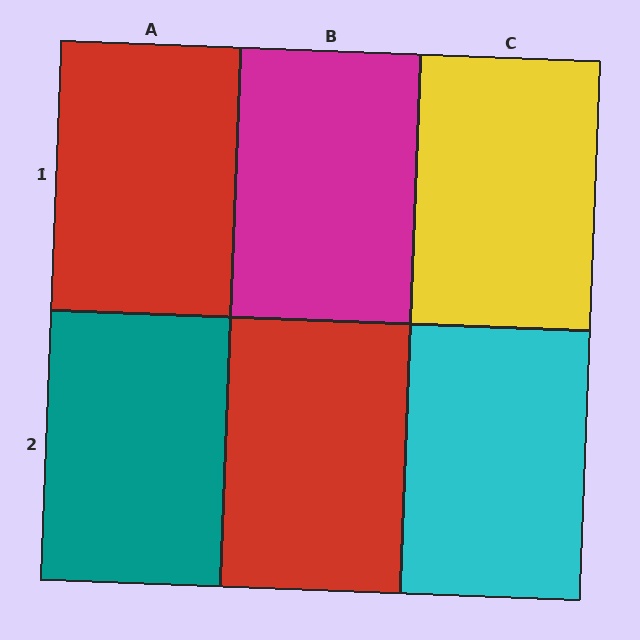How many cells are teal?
1 cell is teal.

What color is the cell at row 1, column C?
Yellow.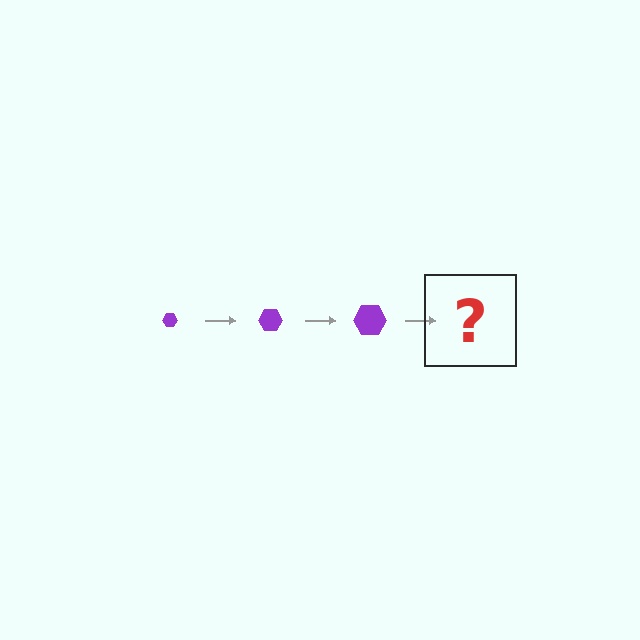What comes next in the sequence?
The next element should be a purple hexagon, larger than the previous one.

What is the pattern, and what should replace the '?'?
The pattern is that the hexagon gets progressively larger each step. The '?' should be a purple hexagon, larger than the previous one.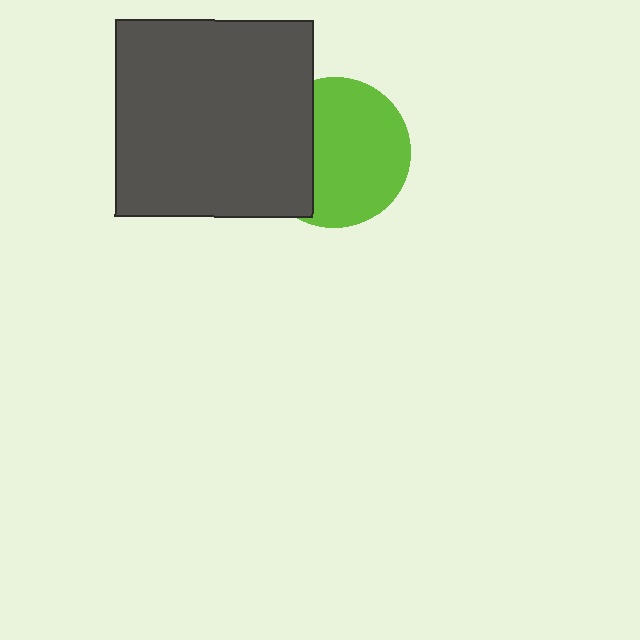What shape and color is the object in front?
The object in front is a dark gray square.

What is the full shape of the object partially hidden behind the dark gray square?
The partially hidden object is a lime circle.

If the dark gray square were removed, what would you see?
You would see the complete lime circle.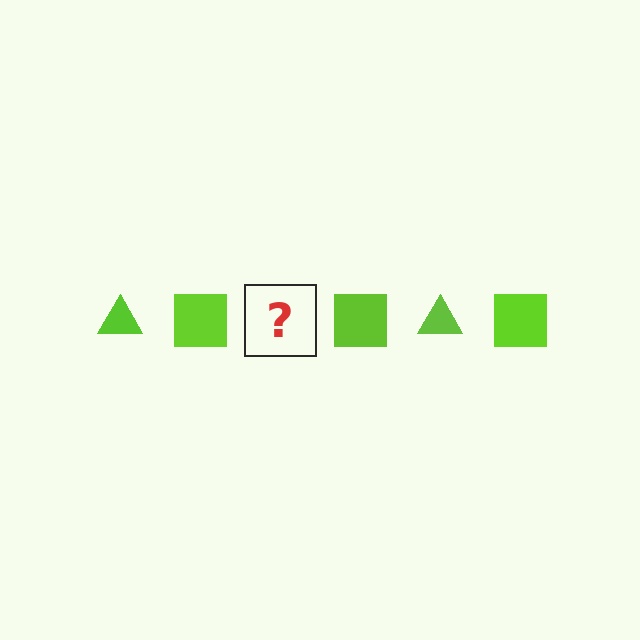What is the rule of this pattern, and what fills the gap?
The rule is that the pattern cycles through triangle, square shapes in lime. The gap should be filled with a lime triangle.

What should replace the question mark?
The question mark should be replaced with a lime triangle.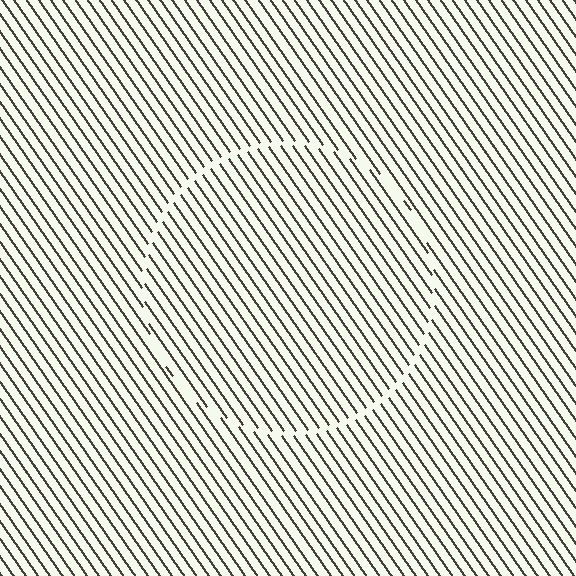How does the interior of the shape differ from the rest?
The interior of the shape contains the same grating, shifted by half a period — the contour is defined by the phase discontinuity where line-ends from the inner and outer gratings abut.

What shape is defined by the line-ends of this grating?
An illusory circle. The interior of the shape contains the same grating, shifted by half a period — the contour is defined by the phase discontinuity where line-ends from the inner and outer gratings abut.